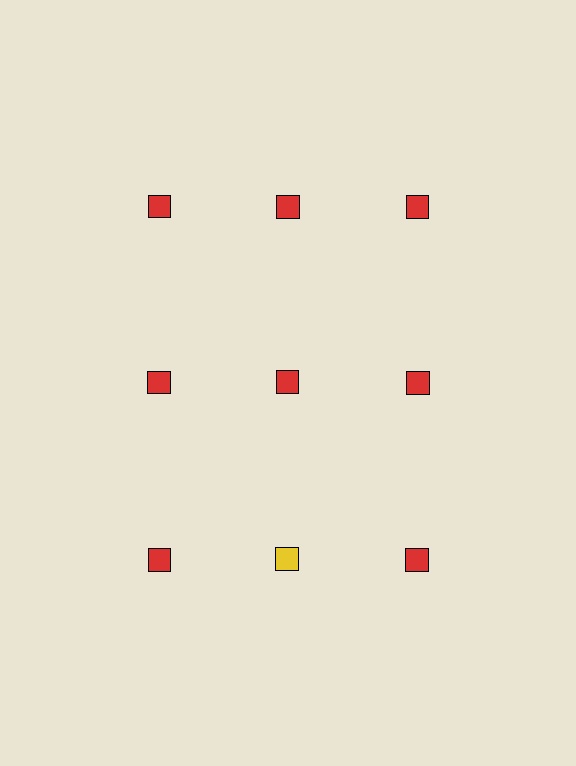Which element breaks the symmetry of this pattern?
The yellow square in the third row, second from left column breaks the symmetry. All other shapes are red squares.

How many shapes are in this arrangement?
There are 9 shapes arranged in a grid pattern.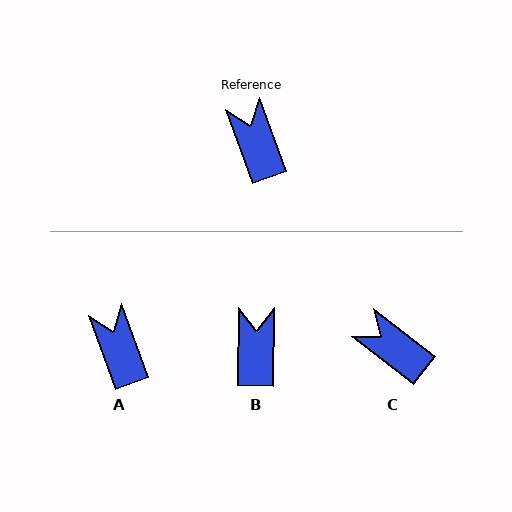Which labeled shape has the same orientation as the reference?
A.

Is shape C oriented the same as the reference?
No, it is off by about 32 degrees.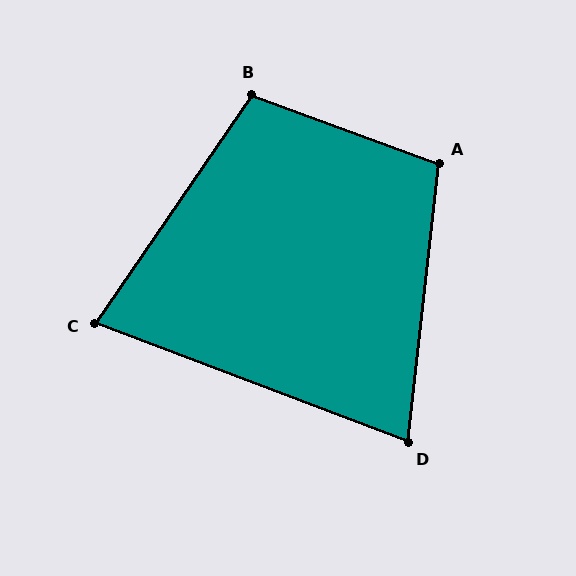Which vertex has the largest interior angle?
B, at approximately 104 degrees.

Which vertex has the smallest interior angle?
D, at approximately 76 degrees.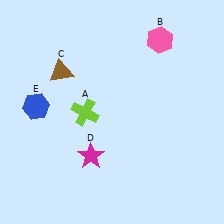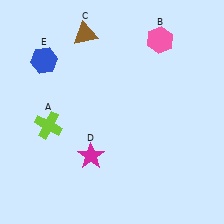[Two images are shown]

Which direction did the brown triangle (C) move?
The brown triangle (C) moved up.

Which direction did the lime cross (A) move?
The lime cross (A) moved left.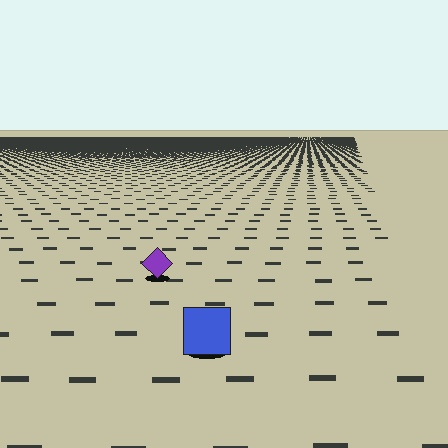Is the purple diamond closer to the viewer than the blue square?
No. The blue square is closer — you can tell from the texture gradient: the ground texture is coarser near it.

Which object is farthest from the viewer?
The purple diamond is farthest from the viewer. It appears smaller and the ground texture around it is denser.